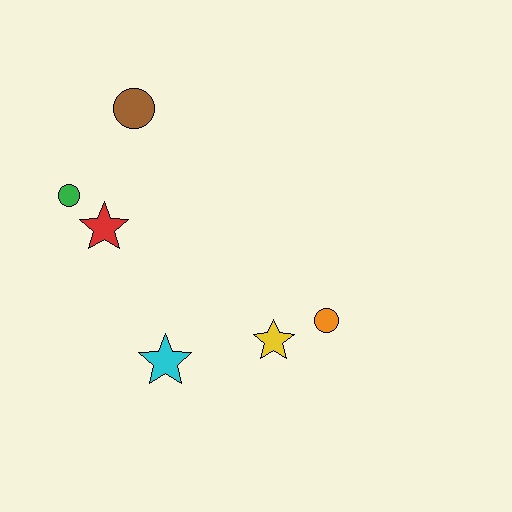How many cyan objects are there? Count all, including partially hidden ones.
There is 1 cyan object.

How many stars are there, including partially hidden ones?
There are 3 stars.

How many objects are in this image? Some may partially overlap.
There are 6 objects.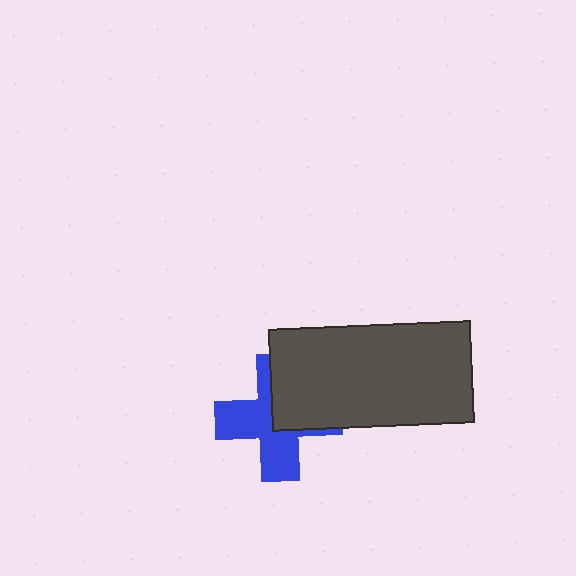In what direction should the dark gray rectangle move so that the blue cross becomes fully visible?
The dark gray rectangle should move toward the upper-right. That is the shortest direction to clear the overlap and leave the blue cross fully visible.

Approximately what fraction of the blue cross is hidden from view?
Roughly 42% of the blue cross is hidden behind the dark gray rectangle.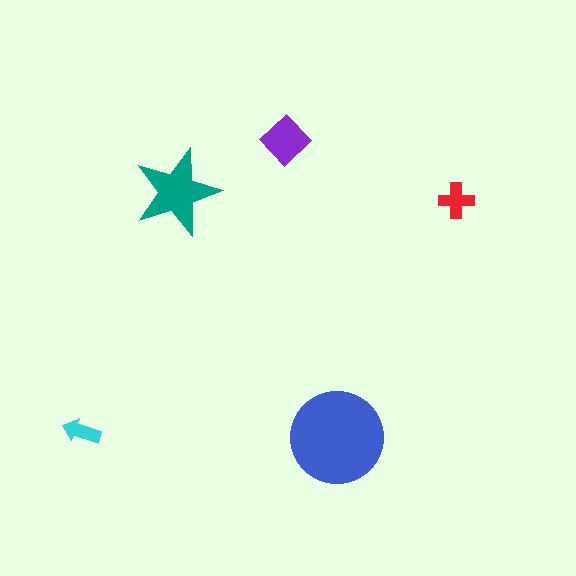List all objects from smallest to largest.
The cyan arrow, the red cross, the purple diamond, the teal star, the blue circle.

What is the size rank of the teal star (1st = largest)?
2nd.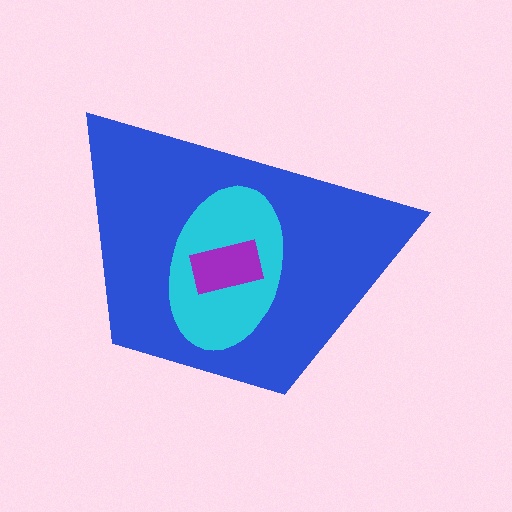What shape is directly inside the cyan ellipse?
The purple rectangle.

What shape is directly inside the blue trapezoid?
The cyan ellipse.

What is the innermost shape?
The purple rectangle.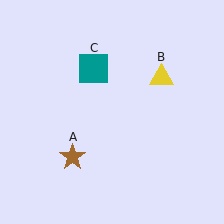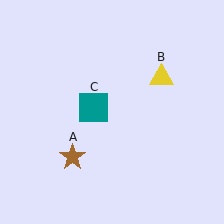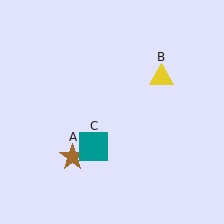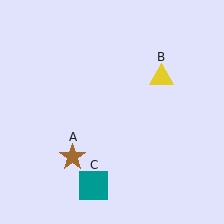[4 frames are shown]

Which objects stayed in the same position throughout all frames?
Brown star (object A) and yellow triangle (object B) remained stationary.